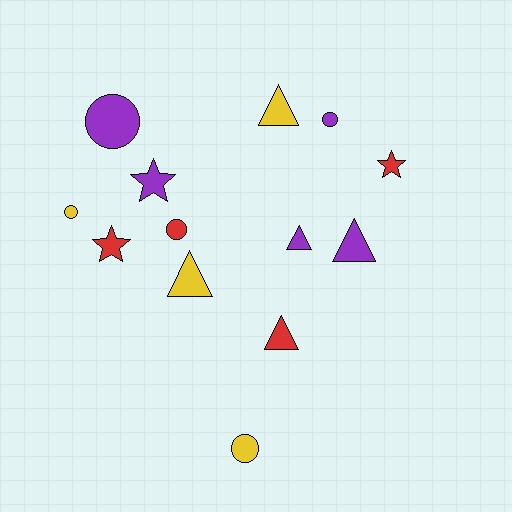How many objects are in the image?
There are 13 objects.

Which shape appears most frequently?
Triangle, with 5 objects.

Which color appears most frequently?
Purple, with 5 objects.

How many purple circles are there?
There are 2 purple circles.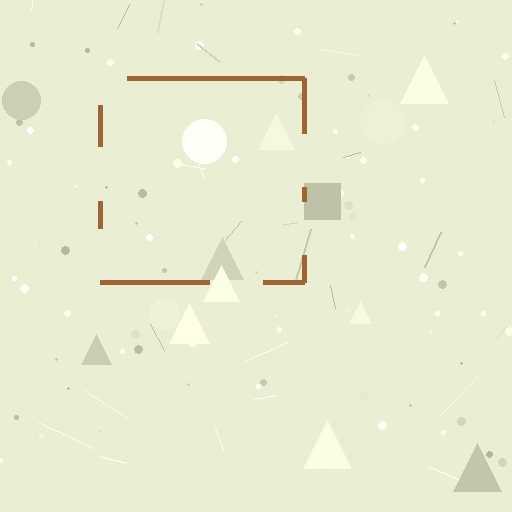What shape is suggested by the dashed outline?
The dashed outline suggests a square.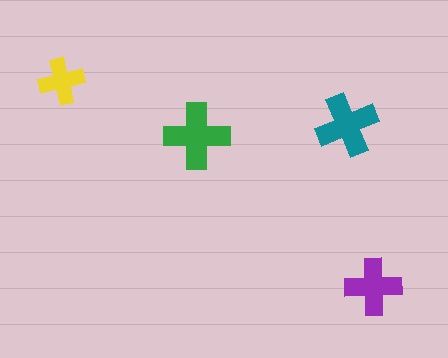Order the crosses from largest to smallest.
the green one, the teal one, the purple one, the yellow one.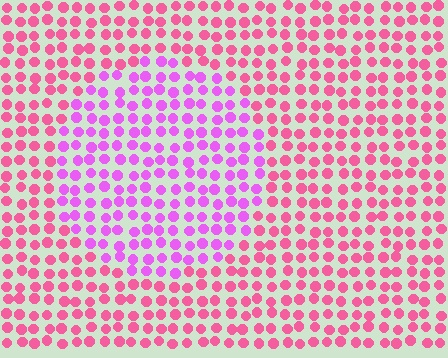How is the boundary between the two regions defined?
The boundary is defined purely by a slight shift in hue (about 39 degrees). Spacing, size, and orientation are identical on both sides.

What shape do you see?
I see a circle.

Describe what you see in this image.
The image is filled with small pink elements in a uniform arrangement. A circle-shaped region is visible where the elements are tinted to a slightly different hue, forming a subtle color boundary.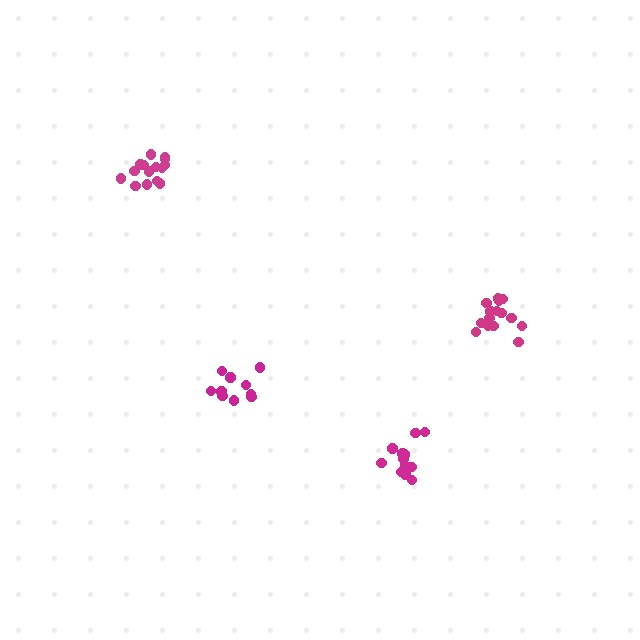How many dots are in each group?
Group 1: 12 dots, Group 2: 15 dots, Group 3: 15 dots, Group 4: 10 dots (52 total).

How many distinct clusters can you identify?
There are 4 distinct clusters.